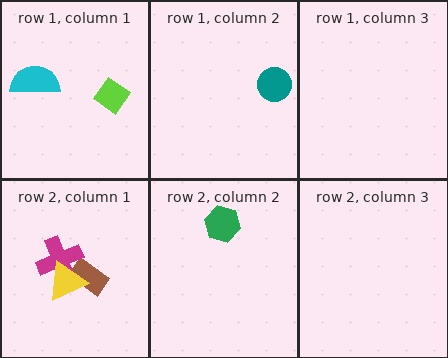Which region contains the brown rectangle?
The row 2, column 1 region.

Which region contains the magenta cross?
The row 2, column 1 region.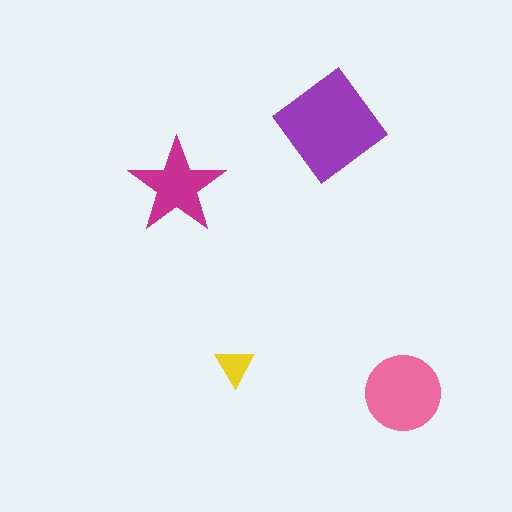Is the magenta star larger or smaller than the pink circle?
Smaller.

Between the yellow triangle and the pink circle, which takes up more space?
The pink circle.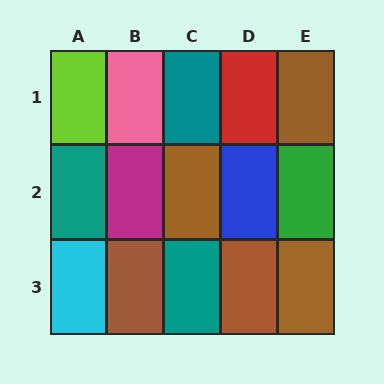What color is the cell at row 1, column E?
Brown.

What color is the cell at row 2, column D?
Blue.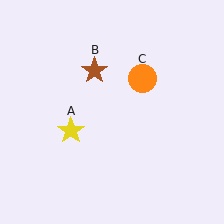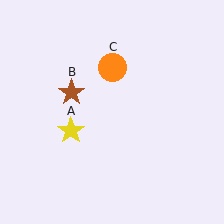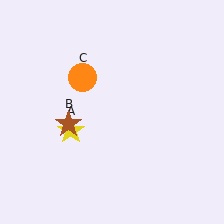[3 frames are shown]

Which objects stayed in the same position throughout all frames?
Yellow star (object A) remained stationary.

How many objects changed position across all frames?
2 objects changed position: brown star (object B), orange circle (object C).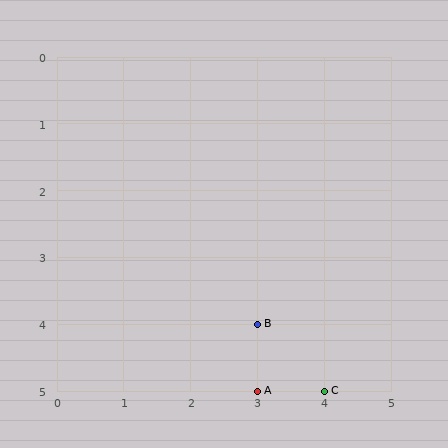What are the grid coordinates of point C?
Point C is at grid coordinates (4, 5).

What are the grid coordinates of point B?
Point B is at grid coordinates (3, 4).